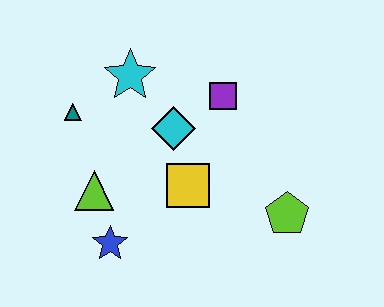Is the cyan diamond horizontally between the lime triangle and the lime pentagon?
Yes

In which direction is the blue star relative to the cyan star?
The blue star is below the cyan star.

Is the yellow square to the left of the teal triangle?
No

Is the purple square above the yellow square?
Yes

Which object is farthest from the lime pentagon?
The teal triangle is farthest from the lime pentagon.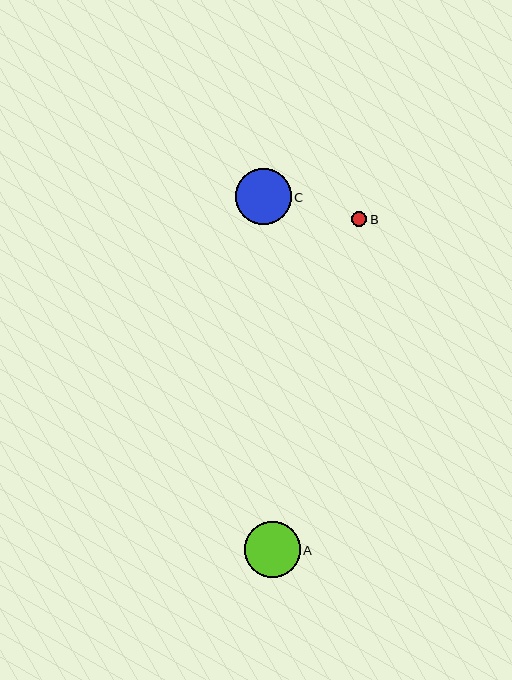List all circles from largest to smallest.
From largest to smallest: C, A, B.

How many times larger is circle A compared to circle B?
Circle A is approximately 3.7 times the size of circle B.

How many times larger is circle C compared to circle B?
Circle C is approximately 3.7 times the size of circle B.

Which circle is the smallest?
Circle B is the smallest with a size of approximately 15 pixels.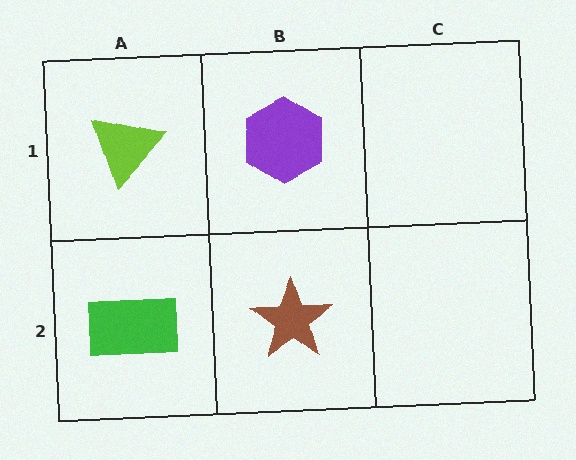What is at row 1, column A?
A lime triangle.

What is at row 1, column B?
A purple hexagon.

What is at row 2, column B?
A brown star.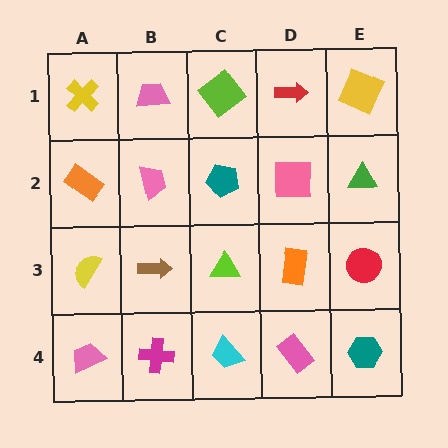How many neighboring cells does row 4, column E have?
2.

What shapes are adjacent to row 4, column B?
A brown arrow (row 3, column B), a pink trapezoid (row 4, column A), a cyan trapezoid (row 4, column C).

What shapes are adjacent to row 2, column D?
A red arrow (row 1, column D), an orange rectangle (row 3, column D), a teal pentagon (row 2, column C), a green triangle (row 2, column E).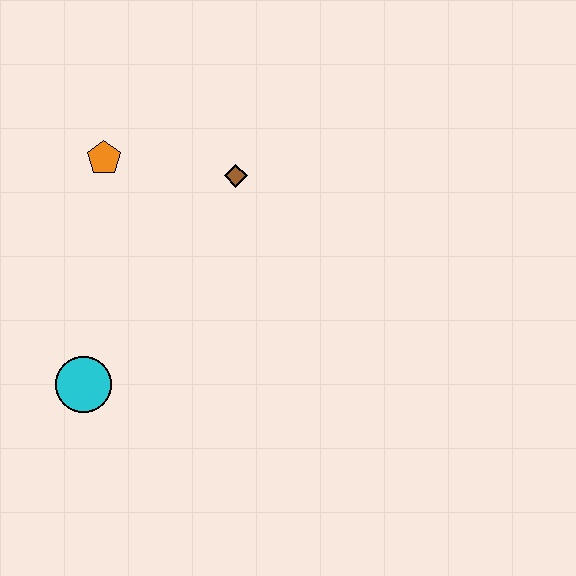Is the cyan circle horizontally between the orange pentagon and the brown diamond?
No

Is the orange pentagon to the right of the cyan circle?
Yes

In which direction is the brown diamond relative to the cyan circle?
The brown diamond is above the cyan circle.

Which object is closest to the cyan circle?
The orange pentagon is closest to the cyan circle.